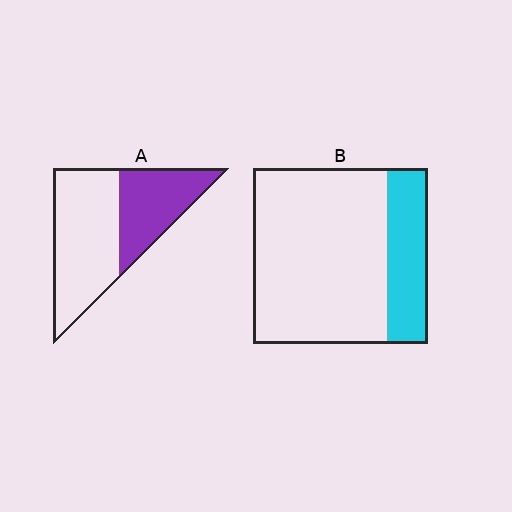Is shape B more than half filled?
No.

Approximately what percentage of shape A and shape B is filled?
A is approximately 40% and B is approximately 25%.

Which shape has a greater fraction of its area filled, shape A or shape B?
Shape A.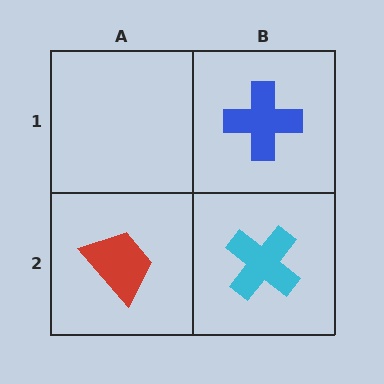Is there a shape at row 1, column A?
No, that cell is empty.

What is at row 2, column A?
A red trapezoid.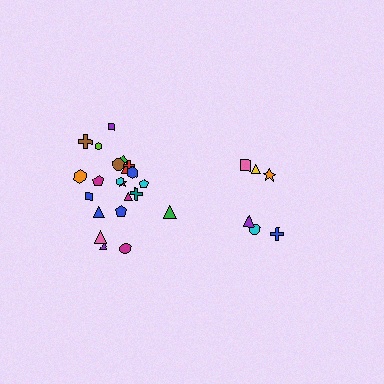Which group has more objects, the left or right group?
The left group.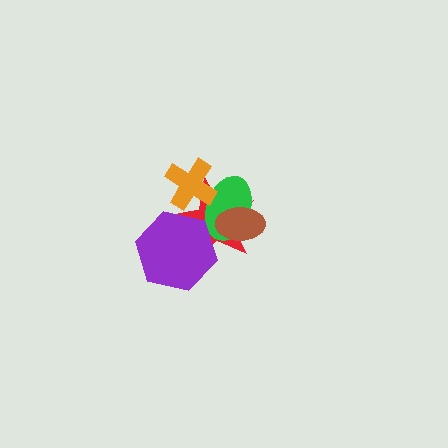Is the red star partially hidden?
Yes, it is partially covered by another shape.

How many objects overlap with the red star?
4 objects overlap with the red star.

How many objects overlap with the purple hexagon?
2 objects overlap with the purple hexagon.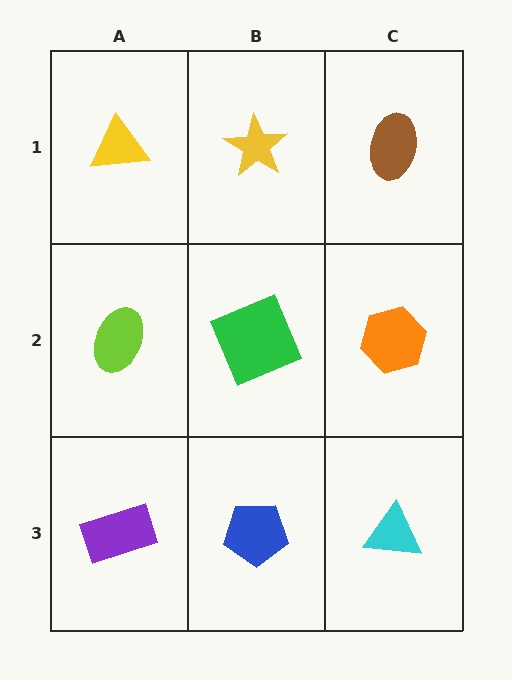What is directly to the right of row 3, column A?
A blue pentagon.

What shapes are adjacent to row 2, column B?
A yellow star (row 1, column B), a blue pentagon (row 3, column B), a lime ellipse (row 2, column A), an orange hexagon (row 2, column C).